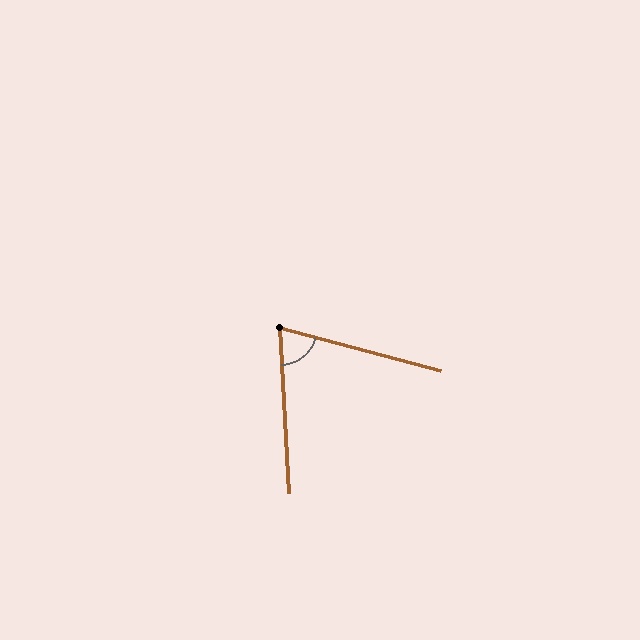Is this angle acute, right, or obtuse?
It is acute.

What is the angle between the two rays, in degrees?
Approximately 72 degrees.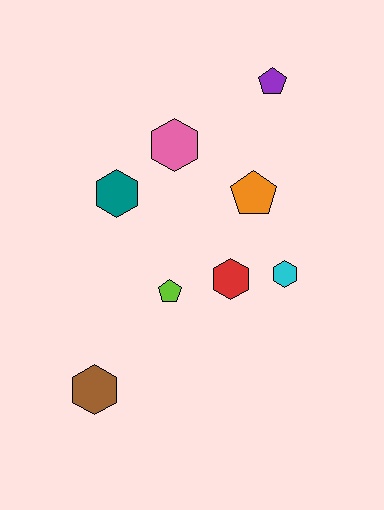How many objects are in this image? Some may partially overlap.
There are 8 objects.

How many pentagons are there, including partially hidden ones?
There are 3 pentagons.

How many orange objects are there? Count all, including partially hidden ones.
There is 1 orange object.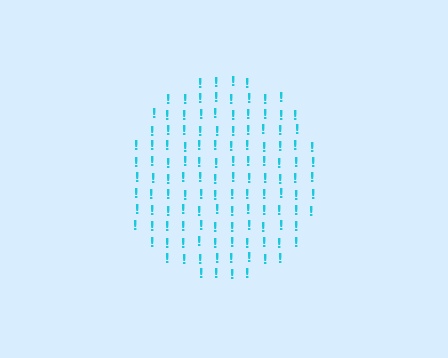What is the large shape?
The large shape is a circle.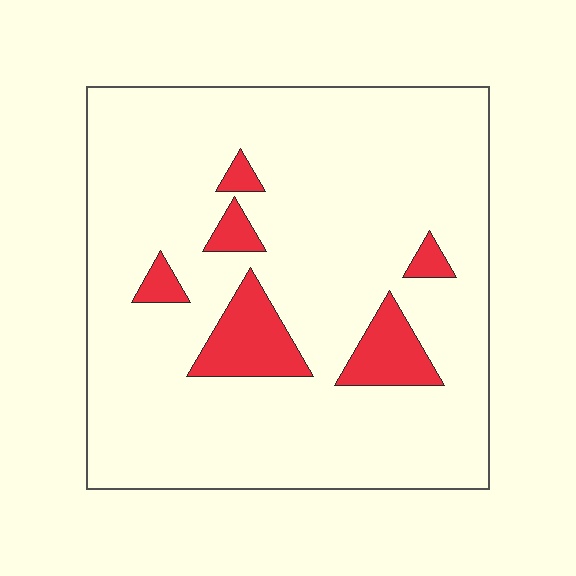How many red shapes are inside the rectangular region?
6.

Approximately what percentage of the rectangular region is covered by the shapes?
Approximately 10%.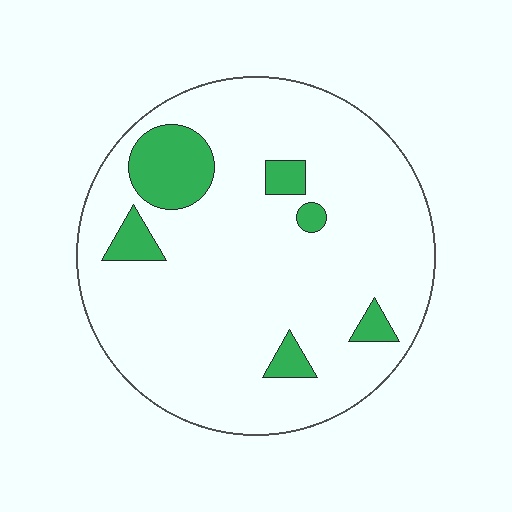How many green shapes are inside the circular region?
6.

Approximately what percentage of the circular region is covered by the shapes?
Approximately 10%.